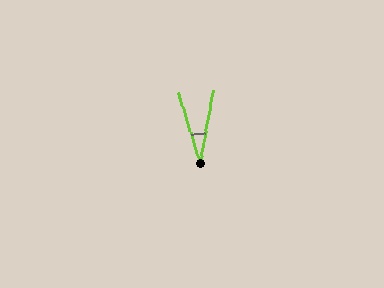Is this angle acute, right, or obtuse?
It is acute.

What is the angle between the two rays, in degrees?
Approximately 28 degrees.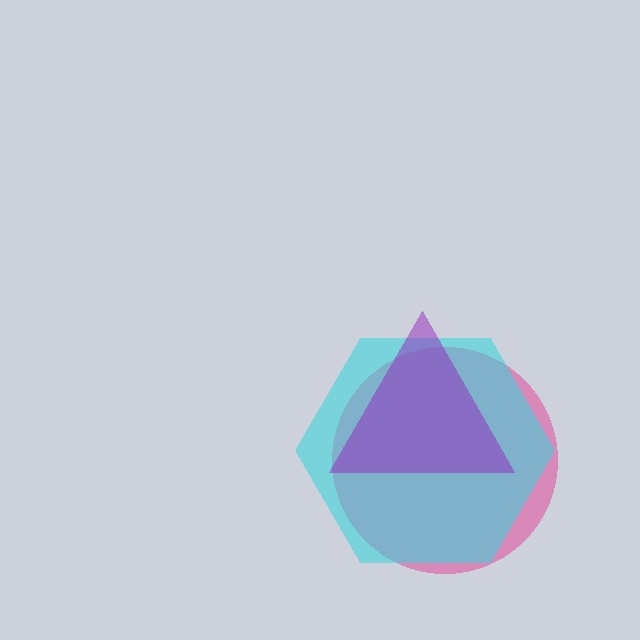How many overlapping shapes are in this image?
There are 3 overlapping shapes in the image.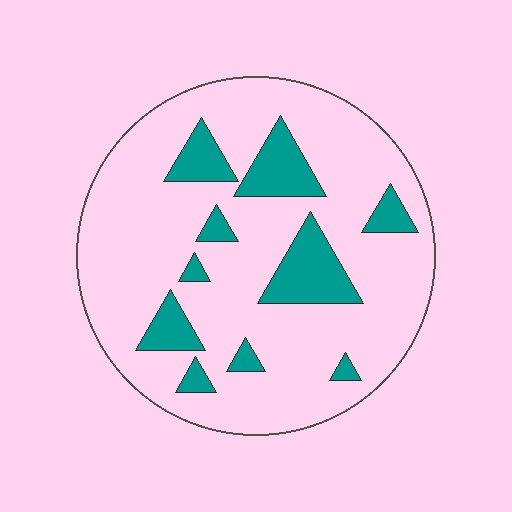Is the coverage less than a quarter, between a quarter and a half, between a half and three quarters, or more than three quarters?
Less than a quarter.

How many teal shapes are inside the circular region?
10.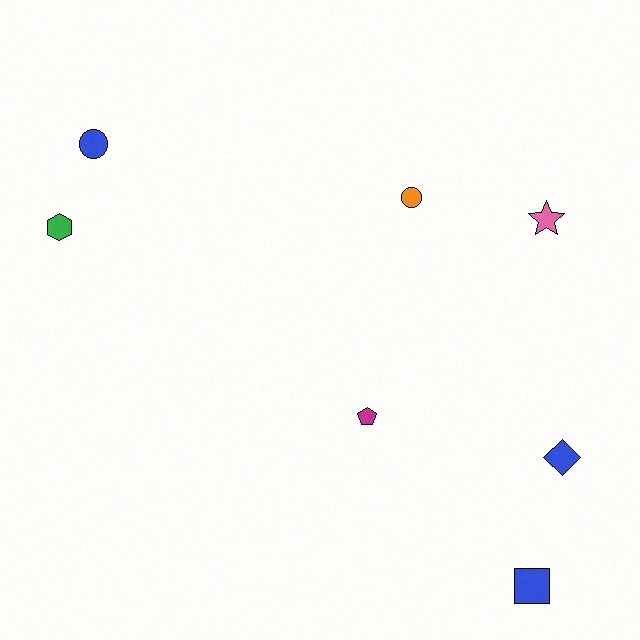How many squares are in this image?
There is 1 square.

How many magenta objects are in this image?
There is 1 magenta object.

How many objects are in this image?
There are 7 objects.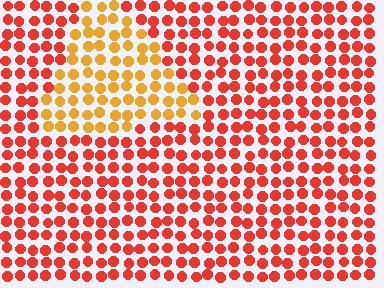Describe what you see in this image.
The image is filled with small red elements in a uniform arrangement. A triangle-shaped region is visible where the elements are tinted to a slightly different hue, forming a subtle color boundary.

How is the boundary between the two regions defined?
The boundary is defined purely by a slight shift in hue (about 37 degrees). Spacing, size, and orientation are identical on both sides.